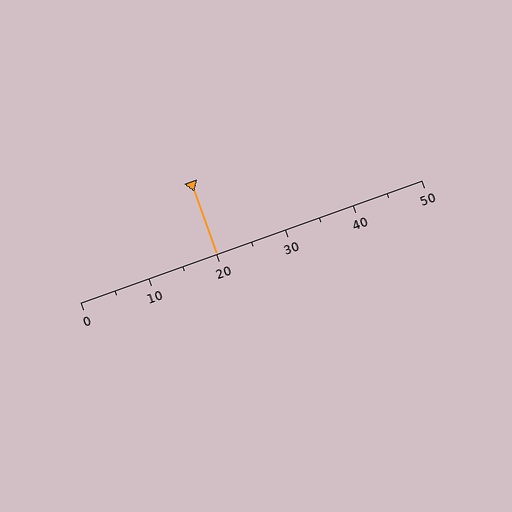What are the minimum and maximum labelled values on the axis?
The axis runs from 0 to 50.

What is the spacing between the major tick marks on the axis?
The major ticks are spaced 10 apart.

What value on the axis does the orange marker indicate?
The marker indicates approximately 20.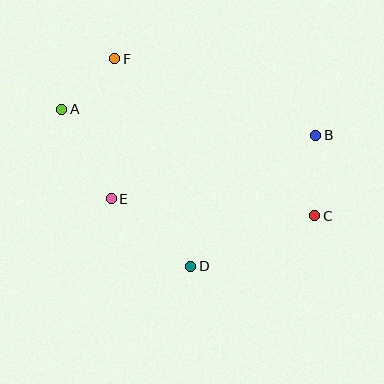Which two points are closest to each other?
Points A and F are closest to each other.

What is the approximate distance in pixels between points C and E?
The distance between C and E is approximately 204 pixels.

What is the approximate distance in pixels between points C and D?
The distance between C and D is approximately 134 pixels.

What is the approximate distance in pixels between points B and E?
The distance between B and E is approximately 214 pixels.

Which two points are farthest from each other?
Points A and C are farthest from each other.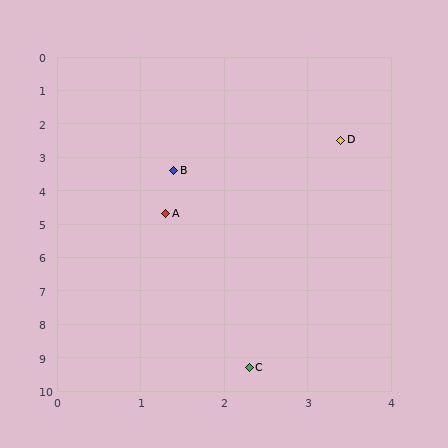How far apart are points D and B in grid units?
Points D and B are about 2.2 grid units apart.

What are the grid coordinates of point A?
Point A is at approximately (1.3, 4.7).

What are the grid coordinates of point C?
Point C is at approximately (2.3, 9.3).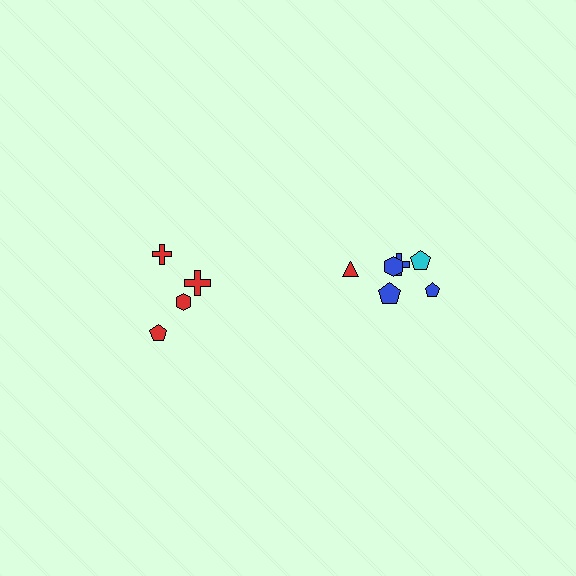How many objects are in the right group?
There are 6 objects.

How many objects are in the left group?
There are 4 objects.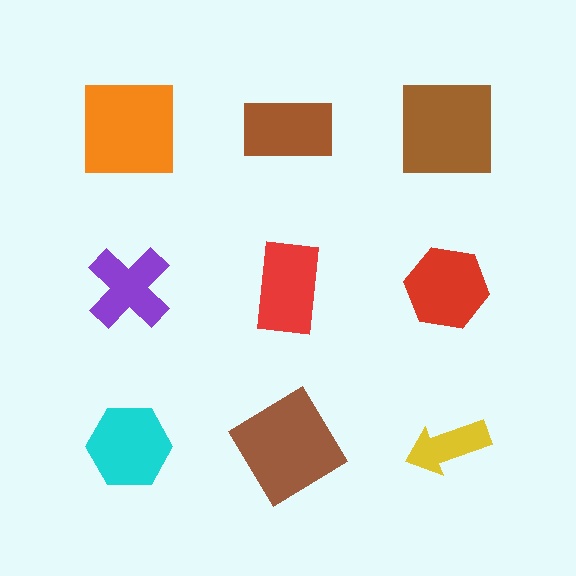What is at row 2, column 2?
A red rectangle.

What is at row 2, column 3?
A red hexagon.